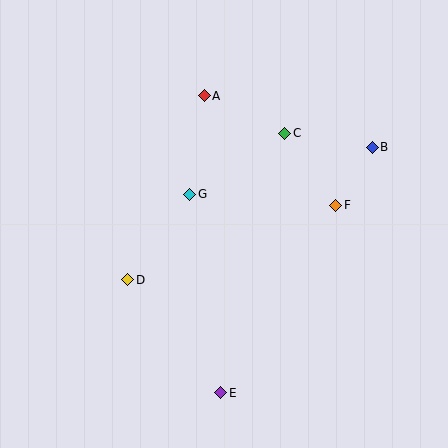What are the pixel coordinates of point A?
Point A is at (204, 96).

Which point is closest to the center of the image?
Point G at (190, 194) is closest to the center.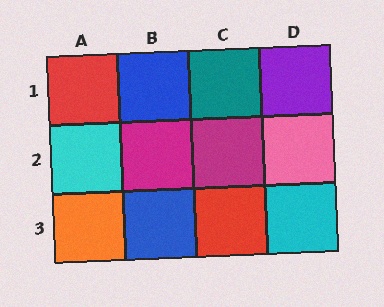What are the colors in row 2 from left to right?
Cyan, magenta, magenta, pink.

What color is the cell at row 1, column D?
Purple.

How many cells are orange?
1 cell is orange.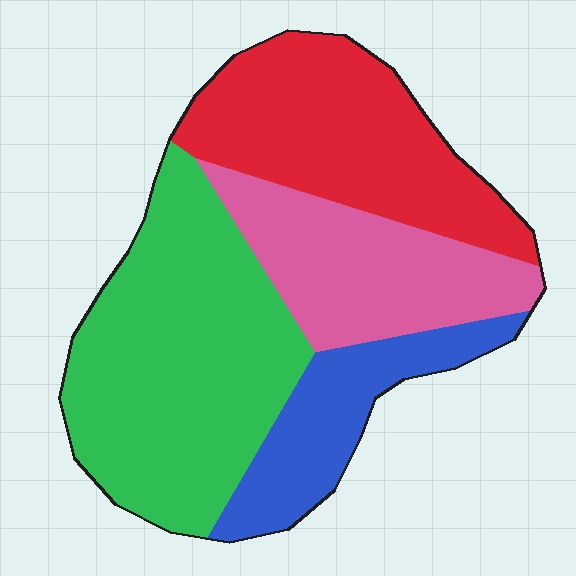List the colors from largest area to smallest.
From largest to smallest: green, red, pink, blue.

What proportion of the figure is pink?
Pink covers roughly 20% of the figure.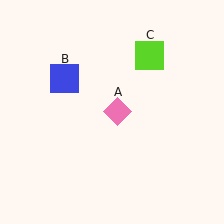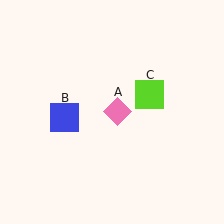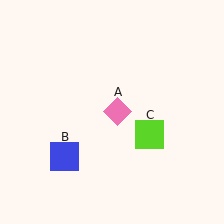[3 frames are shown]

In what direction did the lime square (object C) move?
The lime square (object C) moved down.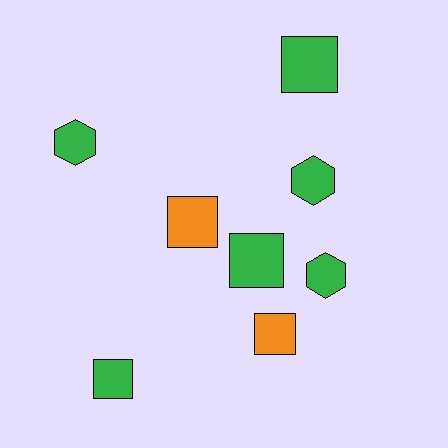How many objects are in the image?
There are 8 objects.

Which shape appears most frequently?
Square, with 5 objects.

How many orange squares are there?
There are 2 orange squares.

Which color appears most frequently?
Green, with 6 objects.